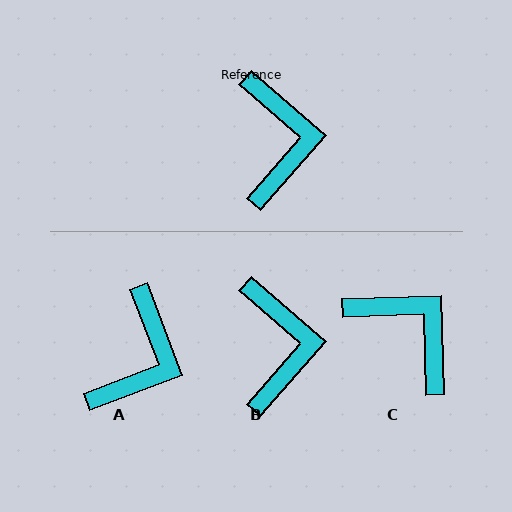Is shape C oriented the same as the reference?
No, it is off by about 43 degrees.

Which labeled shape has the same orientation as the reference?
B.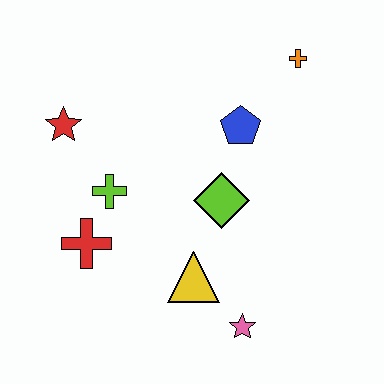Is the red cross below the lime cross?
Yes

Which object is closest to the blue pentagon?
The lime diamond is closest to the blue pentagon.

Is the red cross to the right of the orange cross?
No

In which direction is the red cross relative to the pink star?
The red cross is to the left of the pink star.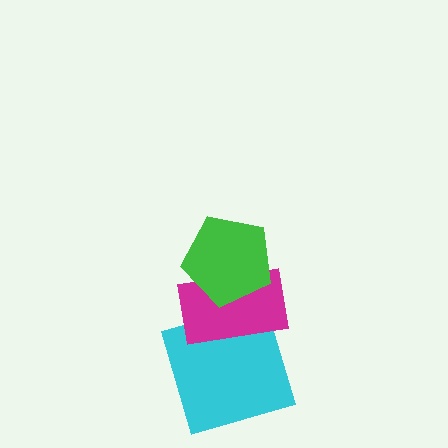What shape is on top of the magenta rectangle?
The green pentagon is on top of the magenta rectangle.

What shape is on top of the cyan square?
The magenta rectangle is on top of the cyan square.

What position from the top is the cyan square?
The cyan square is 3rd from the top.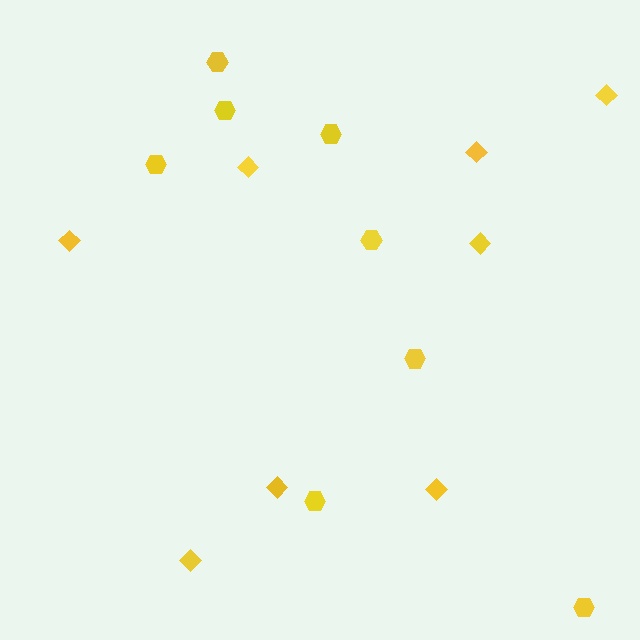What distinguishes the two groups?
There are 2 groups: one group of hexagons (8) and one group of diamonds (8).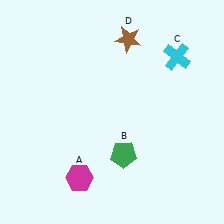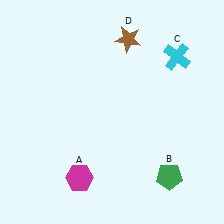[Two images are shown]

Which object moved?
The green pentagon (B) moved right.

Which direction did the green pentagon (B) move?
The green pentagon (B) moved right.